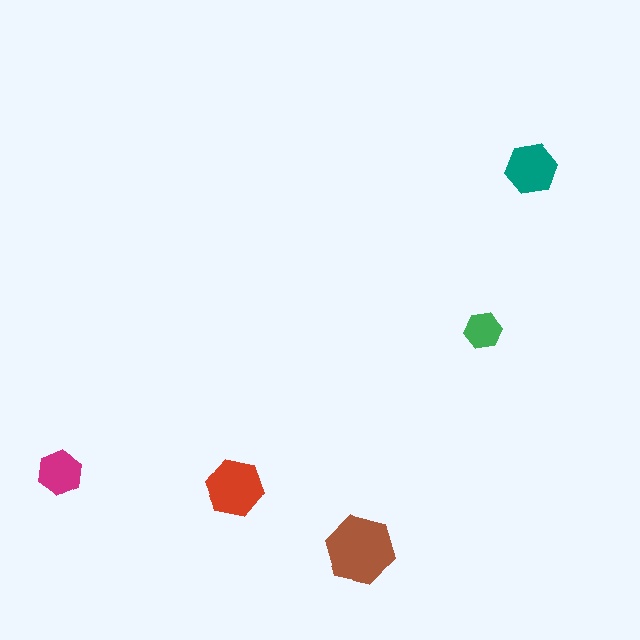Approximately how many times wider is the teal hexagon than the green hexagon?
About 1.5 times wider.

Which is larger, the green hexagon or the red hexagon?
The red one.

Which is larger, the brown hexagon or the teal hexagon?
The brown one.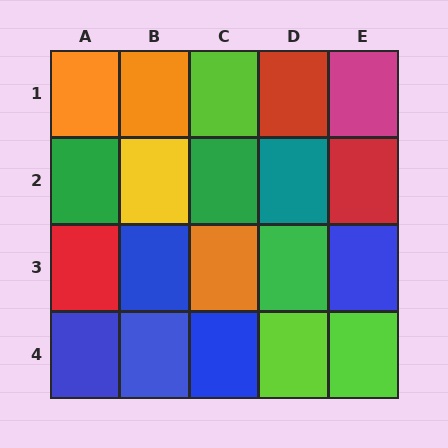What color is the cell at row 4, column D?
Lime.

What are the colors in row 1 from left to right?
Orange, orange, lime, red, magenta.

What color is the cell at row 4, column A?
Blue.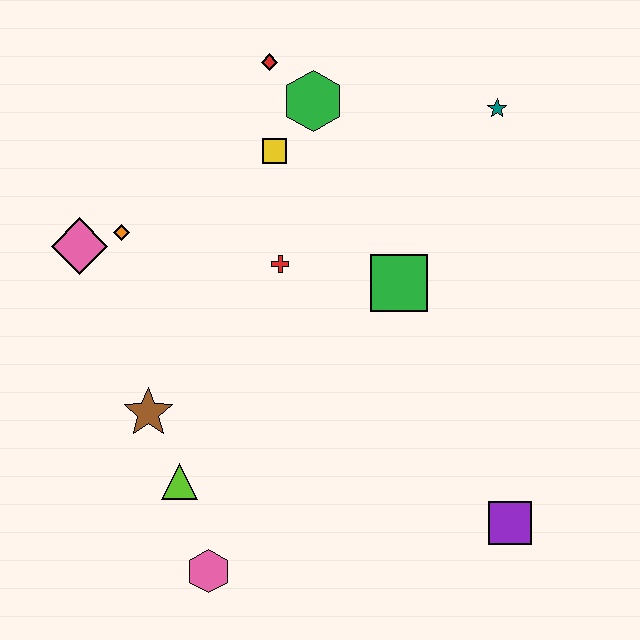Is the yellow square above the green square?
Yes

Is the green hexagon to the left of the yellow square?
No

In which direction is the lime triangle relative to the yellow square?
The lime triangle is below the yellow square.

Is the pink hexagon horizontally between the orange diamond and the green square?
Yes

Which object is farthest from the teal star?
The pink hexagon is farthest from the teal star.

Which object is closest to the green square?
The red cross is closest to the green square.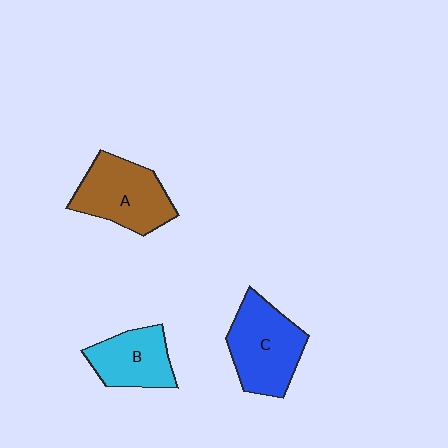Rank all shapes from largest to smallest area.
From largest to smallest: C (blue), A (brown), B (cyan).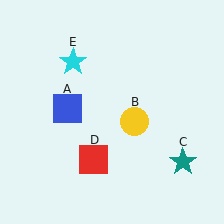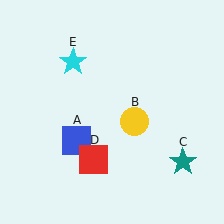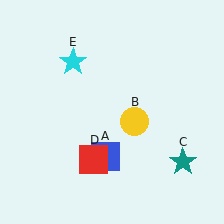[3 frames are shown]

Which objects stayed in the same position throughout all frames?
Yellow circle (object B) and teal star (object C) and red square (object D) and cyan star (object E) remained stationary.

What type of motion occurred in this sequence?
The blue square (object A) rotated counterclockwise around the center of the scene.